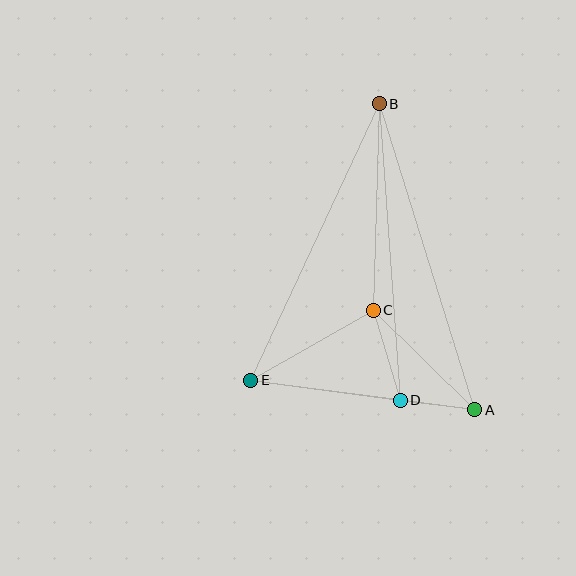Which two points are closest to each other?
Points A and D are closest to each other.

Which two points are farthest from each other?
Points A and B are farthest from each other.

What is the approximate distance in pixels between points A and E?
The distance between A and E is approximately 226 pixels.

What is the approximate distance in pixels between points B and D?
The distance between B and D is approximately 297 pixels.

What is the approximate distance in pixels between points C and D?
The distance between C and D is approximately 94 pixels.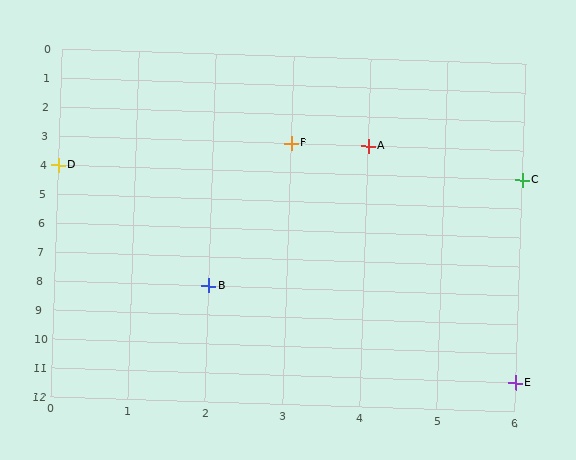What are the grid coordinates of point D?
Point D is at grid coordinates (0, 4).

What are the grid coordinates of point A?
Point A is at grid coordinates (4, 3).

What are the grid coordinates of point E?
Point E is at grid coordinates (6, 11).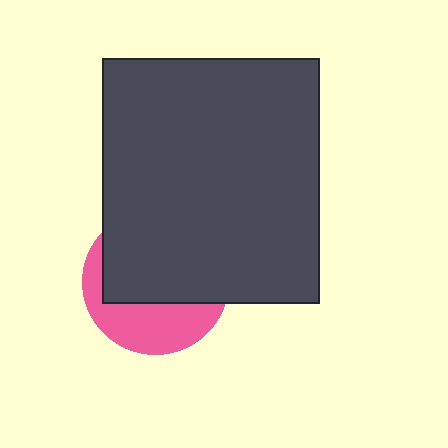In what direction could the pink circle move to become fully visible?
The pink circle could move down. That would shift it out from behind the dark gray rectangle entirely.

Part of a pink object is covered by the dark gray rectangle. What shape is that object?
It is a circle.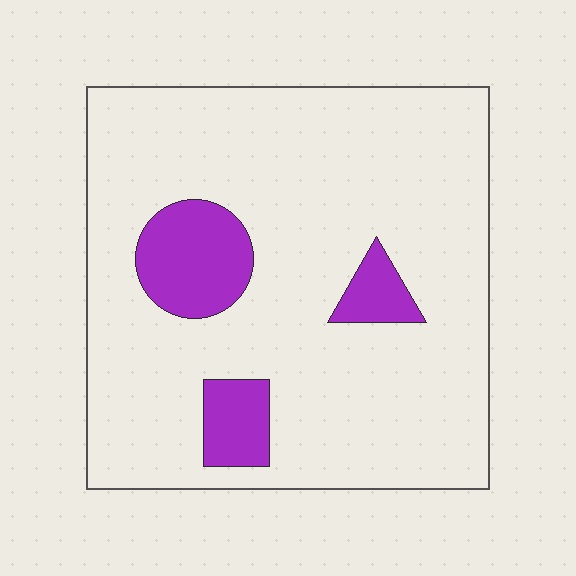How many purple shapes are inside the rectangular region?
3.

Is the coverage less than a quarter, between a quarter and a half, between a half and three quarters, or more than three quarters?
Less than a quarter.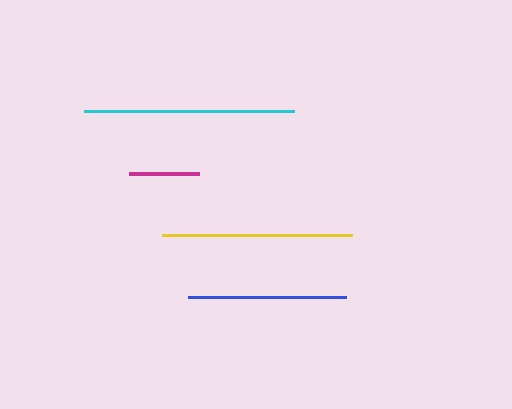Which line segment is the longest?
The cyan line is the longest at approximately 211 pixels.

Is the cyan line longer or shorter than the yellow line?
The cyan line is longer than the yellow line.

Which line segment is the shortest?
The magenta line is the shortest at approximately 70 pixels.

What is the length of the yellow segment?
The yellow segment is approximately 190 pixels long.